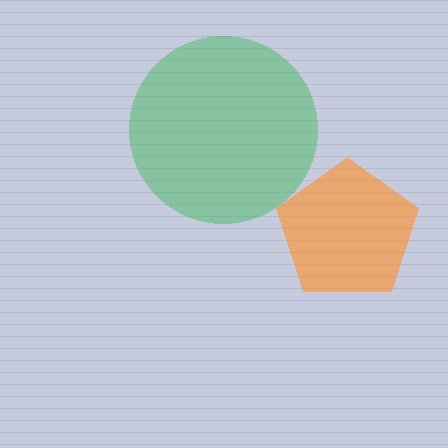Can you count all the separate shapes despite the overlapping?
Yes, there are 2 separate shapes.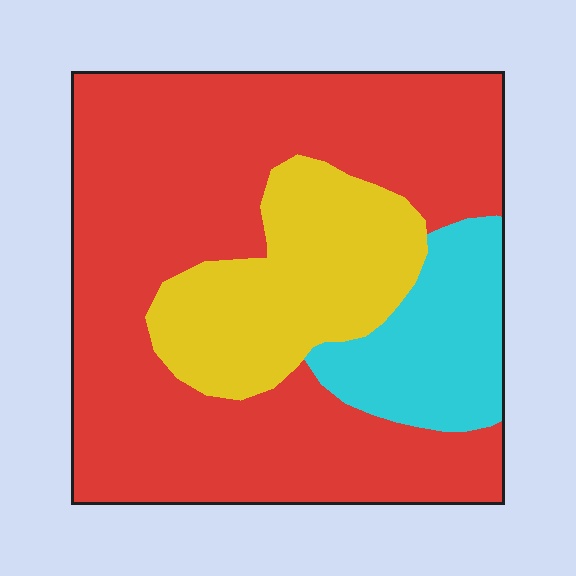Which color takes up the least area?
Cyan, at roughly 15%.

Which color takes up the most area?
Red, at roughly 65%.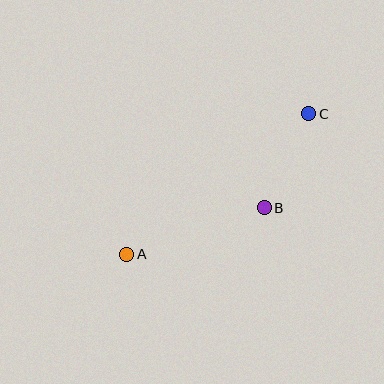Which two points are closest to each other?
Points B and C are closest to each other.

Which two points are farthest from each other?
Points A and C are farthest from each other.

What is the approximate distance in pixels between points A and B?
The distance between A and B is approximately 145 pixels.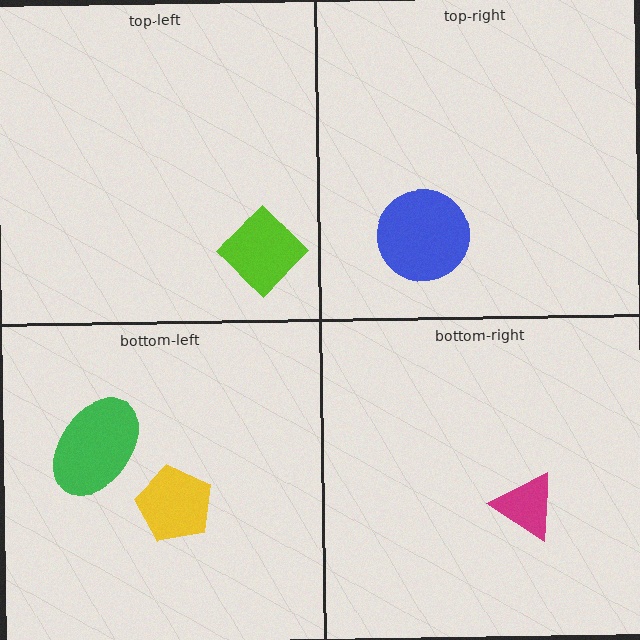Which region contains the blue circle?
The top-right region.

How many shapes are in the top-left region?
1.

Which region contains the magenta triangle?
The bottom-right region.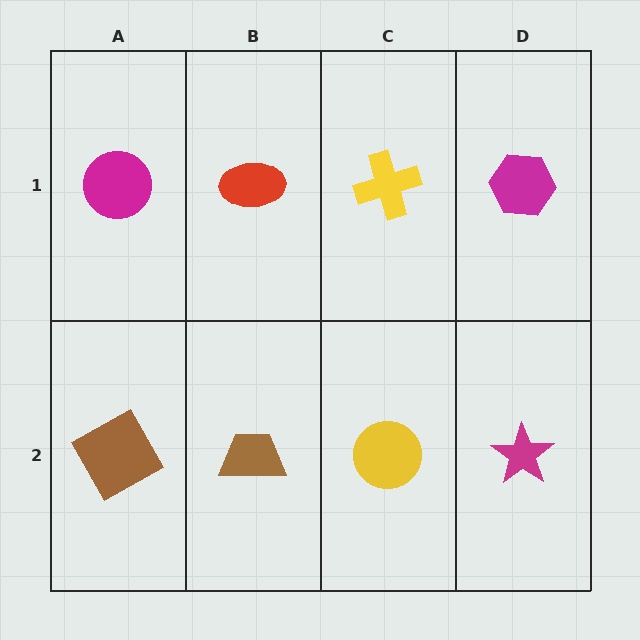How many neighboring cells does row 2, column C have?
3.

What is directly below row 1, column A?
A brown square.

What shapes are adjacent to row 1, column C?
A yellow circle (row 2, column C), a red ellipse (row 1, column B), a magenta hexagon (row 1, column D).